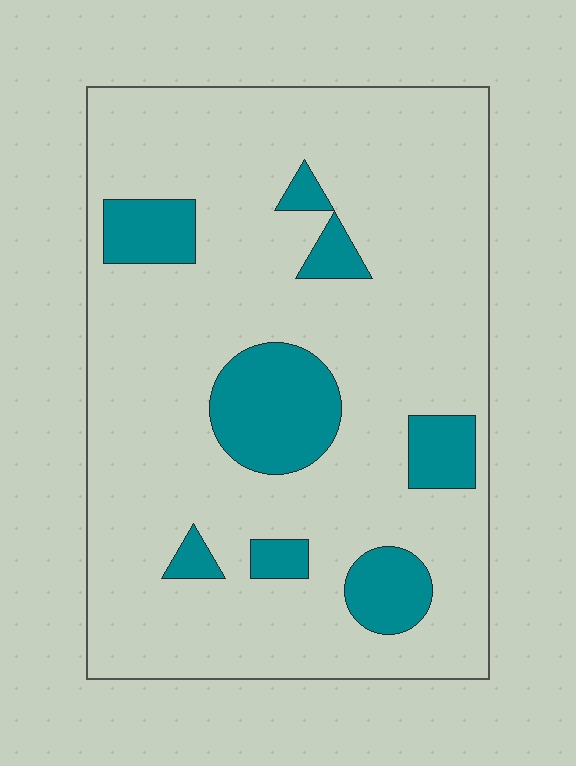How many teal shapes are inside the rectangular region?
8.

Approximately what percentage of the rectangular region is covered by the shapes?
Approximately 15%.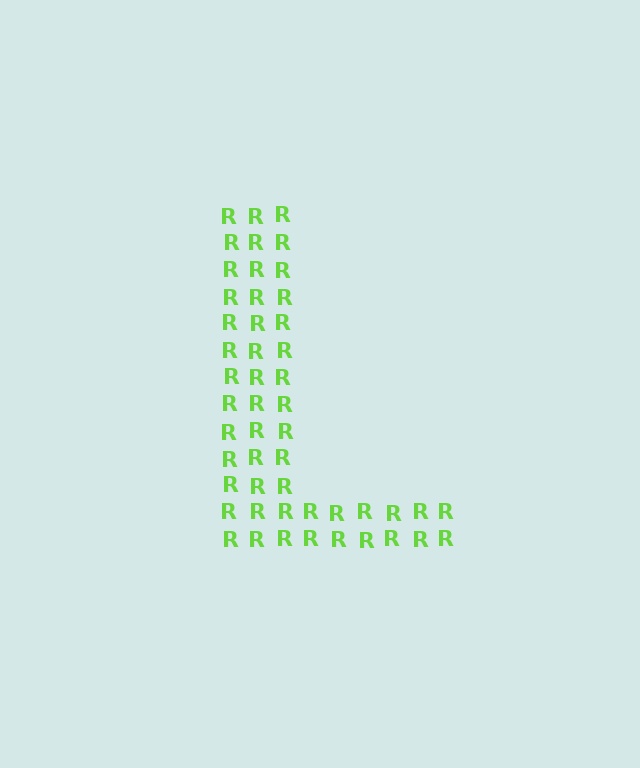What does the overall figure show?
The overall figure shows the letter L.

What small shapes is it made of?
It is made of small letter R's.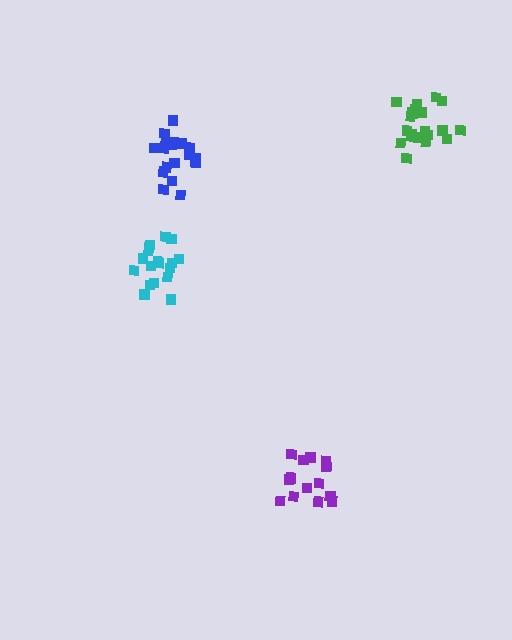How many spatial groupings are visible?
There are 4 spatial groupings.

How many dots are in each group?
Group 1: 19 dots, Group 2: 18 dots, Group 3: 20 dots, Group 4: 14 dots (71 total).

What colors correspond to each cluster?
The clusters are colored: blue, cyan, green, purple.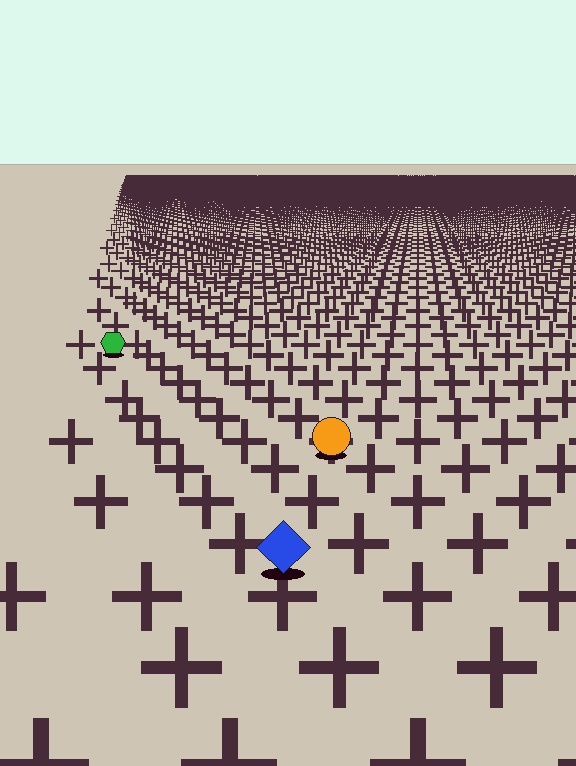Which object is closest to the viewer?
The blue diamond is closest. The texture marks near it are larger and more spread out.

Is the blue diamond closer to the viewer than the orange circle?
Yes. The blue diamond is closer — you can tell from the texture gradient: the ground texture is coarser near it.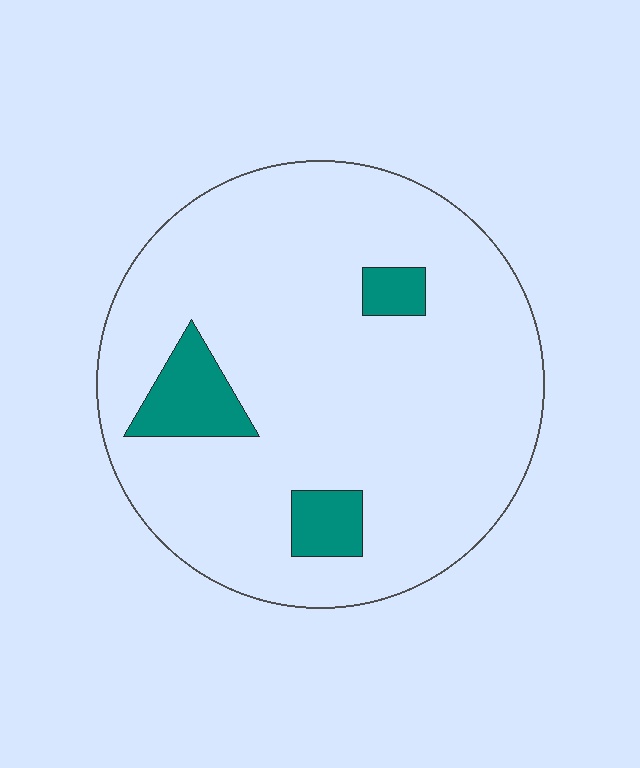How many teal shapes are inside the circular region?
3.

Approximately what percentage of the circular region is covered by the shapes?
Approximately 10%.